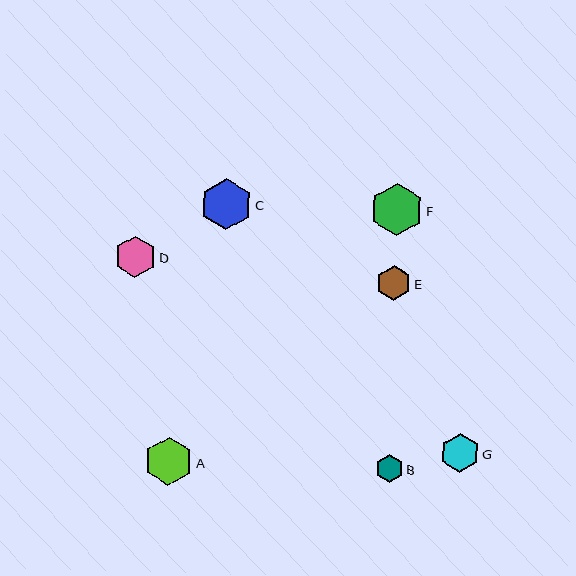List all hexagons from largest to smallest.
From largest to smallest: F, C, A, D, G, E, B.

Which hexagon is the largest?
Hexagon F is the largest with a size of approximately 52 pixels.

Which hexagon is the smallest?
Hexagon B is the smallest with a size of approximately 28 pixels.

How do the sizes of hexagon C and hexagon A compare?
Hexagon C and hexagon A are approximately the same size.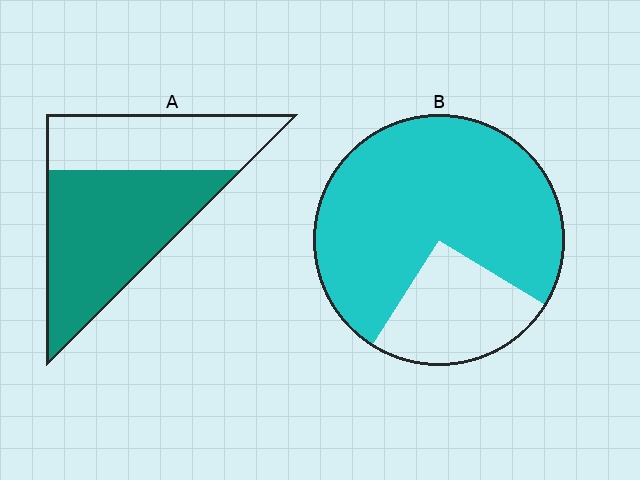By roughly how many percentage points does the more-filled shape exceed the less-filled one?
By roughly 15 percentage points (B over A).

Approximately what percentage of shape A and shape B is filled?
A is approximately 60% and B is approximately 75%.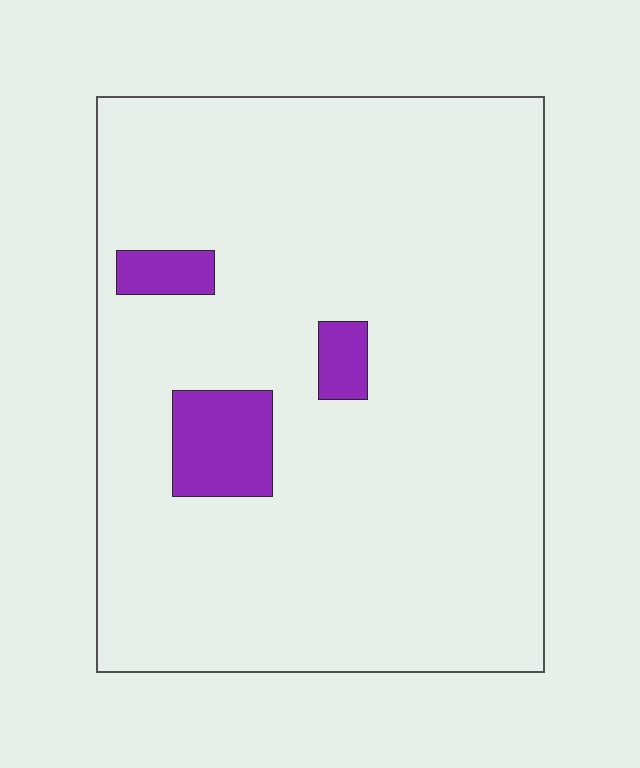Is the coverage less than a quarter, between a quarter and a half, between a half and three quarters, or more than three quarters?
Less than a quarter.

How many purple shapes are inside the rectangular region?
3.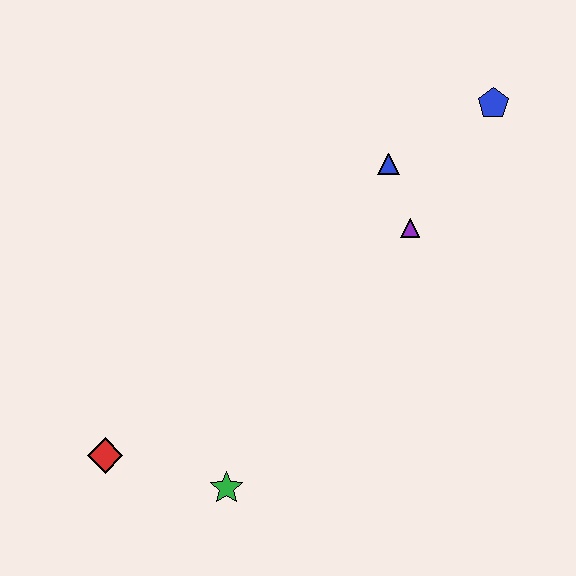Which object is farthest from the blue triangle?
The red diamond is farthest from the blue triangle.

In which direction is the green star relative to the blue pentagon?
The green star is below the blue pentagon.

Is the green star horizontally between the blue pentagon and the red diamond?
Yes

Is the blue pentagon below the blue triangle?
No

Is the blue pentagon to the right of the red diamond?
Yes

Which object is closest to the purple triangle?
The blue triangle is closest to the purple triangle.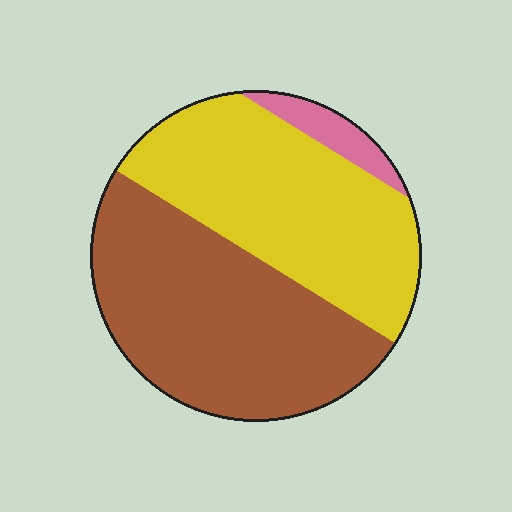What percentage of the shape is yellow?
Yellow covers about 45% of the shape.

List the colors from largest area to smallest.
From largest to smallest: brown, yellow, pink.